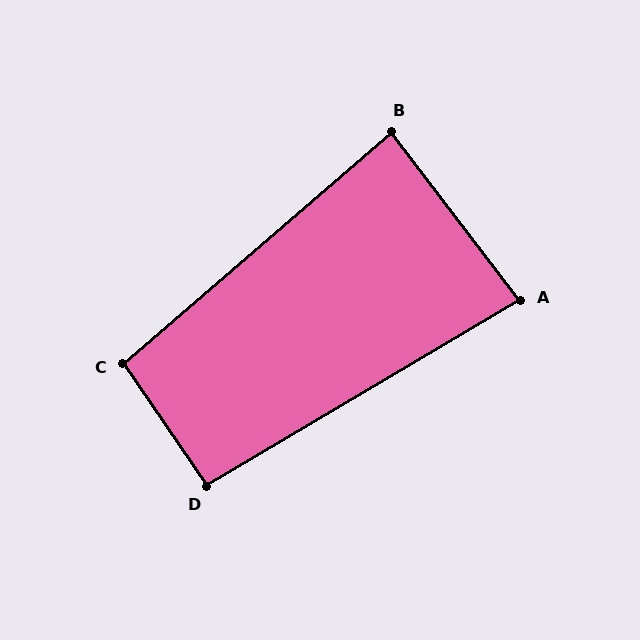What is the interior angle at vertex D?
Approximately 93 degrees (approximately right).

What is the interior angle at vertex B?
Approximately 87 degrees (approximately right).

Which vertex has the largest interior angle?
C, at approximately 97 degrees.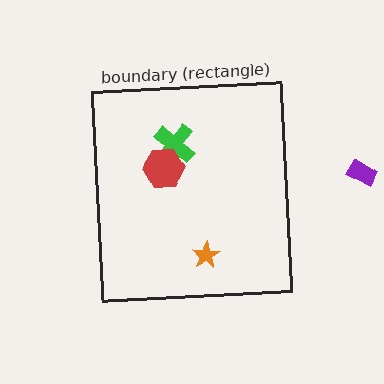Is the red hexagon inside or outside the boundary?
Inside.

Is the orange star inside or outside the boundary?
Inside.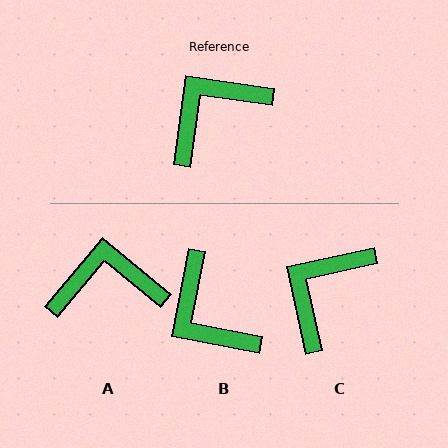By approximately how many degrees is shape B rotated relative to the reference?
Approximately 87 degrees counter-clockwise.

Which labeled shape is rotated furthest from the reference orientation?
B, about 87 degrees away.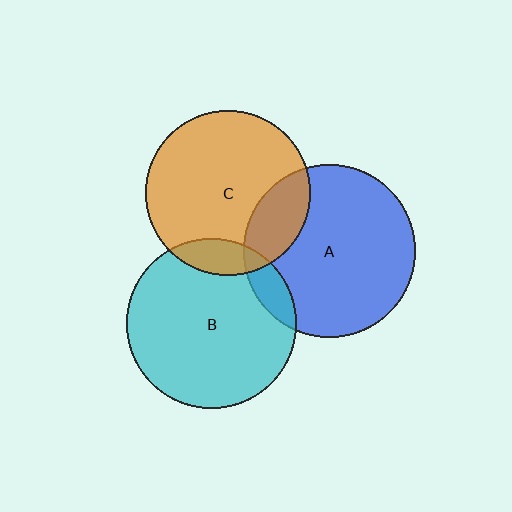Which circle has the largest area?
Circle A (blue).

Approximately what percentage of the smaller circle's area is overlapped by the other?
Approximately 20%.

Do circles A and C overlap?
Yes.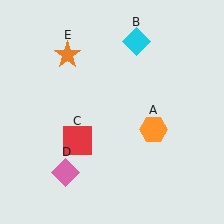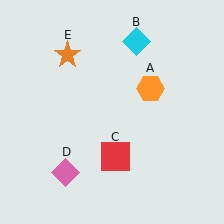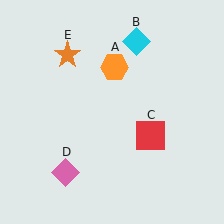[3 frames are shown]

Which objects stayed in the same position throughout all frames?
Cyan diamond (object B) and pink diamond (object D) and orange star (object E) remained stationary.